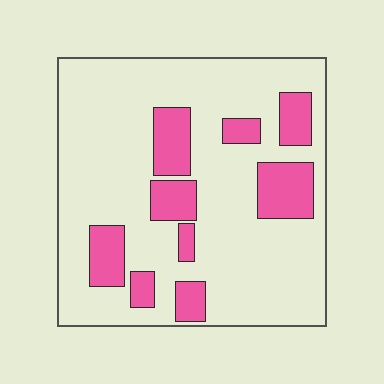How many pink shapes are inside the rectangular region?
9.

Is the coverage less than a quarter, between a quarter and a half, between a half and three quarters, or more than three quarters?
Less than a quarter.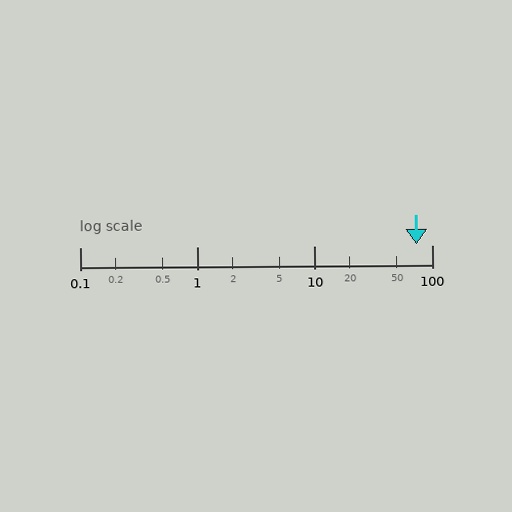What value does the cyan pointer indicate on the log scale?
The pointer indicates approximately 74.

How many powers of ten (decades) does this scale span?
The scale spans 3 decades, from 0.1 to 100.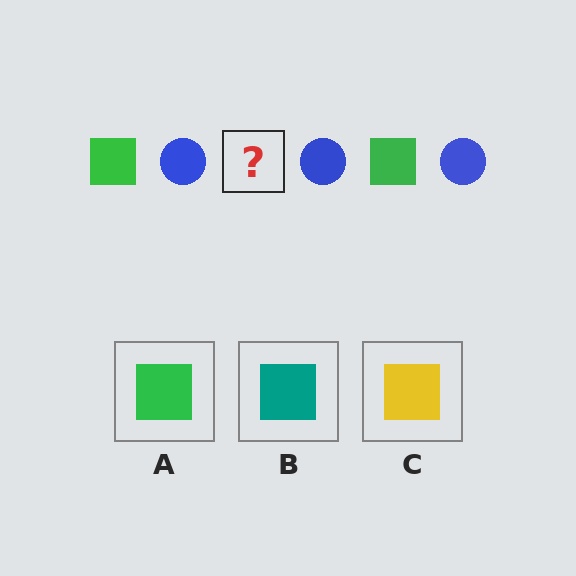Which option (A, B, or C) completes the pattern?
A.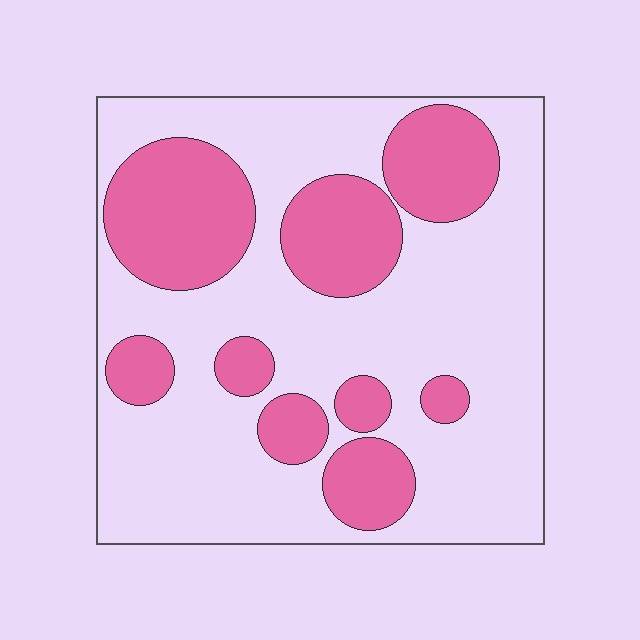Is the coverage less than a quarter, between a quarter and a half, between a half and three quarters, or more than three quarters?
Between a quarter and a half.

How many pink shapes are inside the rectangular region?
9.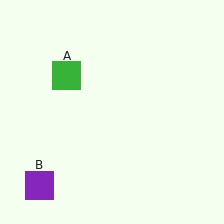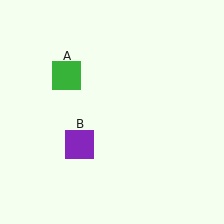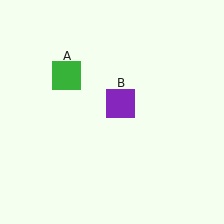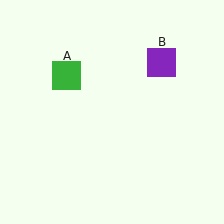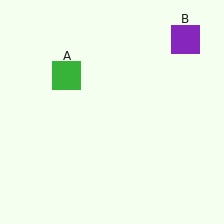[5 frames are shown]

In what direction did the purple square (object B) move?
The purple square (object B) moved up and to the right.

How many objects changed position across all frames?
1 object changed position: purple square (object B).